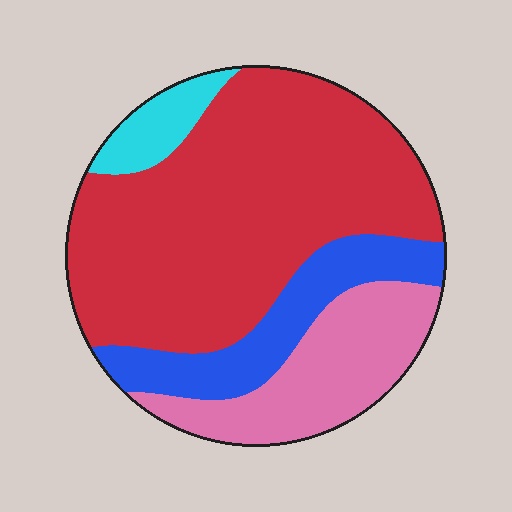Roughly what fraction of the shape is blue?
Blue takes up about one sixth (1/6) of the shape.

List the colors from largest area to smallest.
From largest to smallest: red, pink, blue, cyan.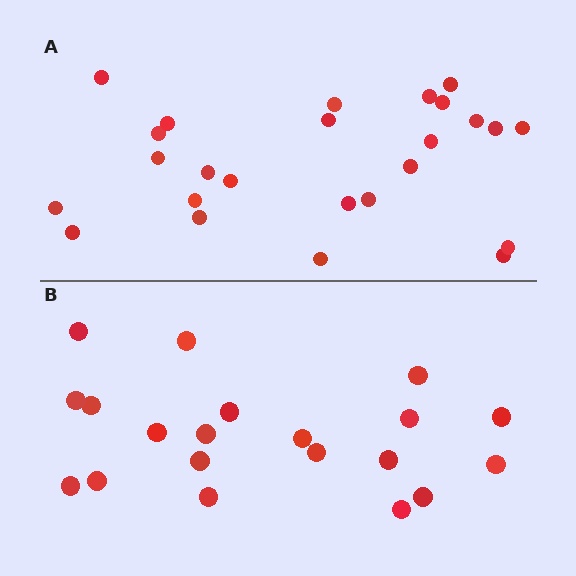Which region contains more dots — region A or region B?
Region A (the top region) has more dots.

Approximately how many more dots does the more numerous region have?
Region A has about 5 more dots than region B.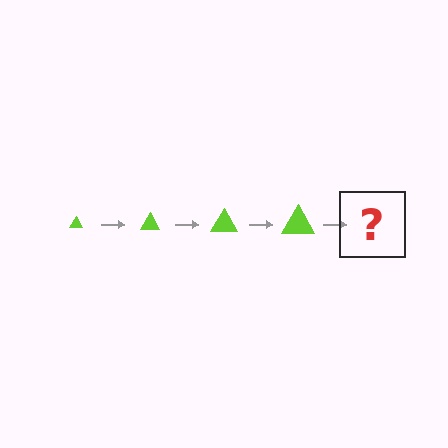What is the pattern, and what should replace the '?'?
The pattern is that the triangle gets progressively larger each step. The '?' should be a lime triangle, larger than the previous one.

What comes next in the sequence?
The next element should be a lime triangle, larger than the previous one.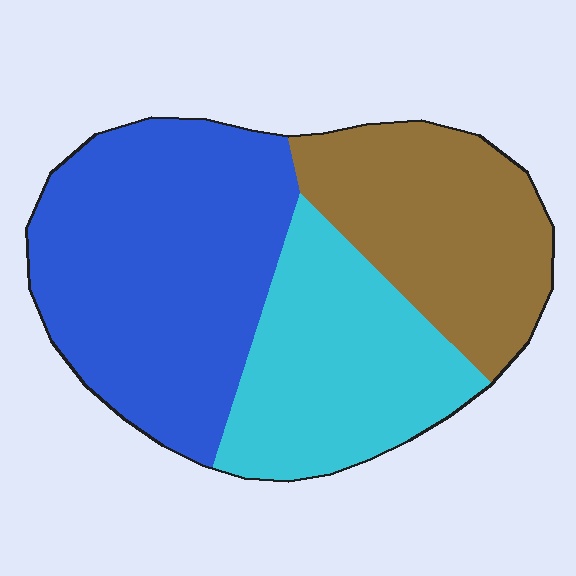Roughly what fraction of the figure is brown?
Brown takes up about one quarter (1/4) of the figure.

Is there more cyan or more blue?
Blue.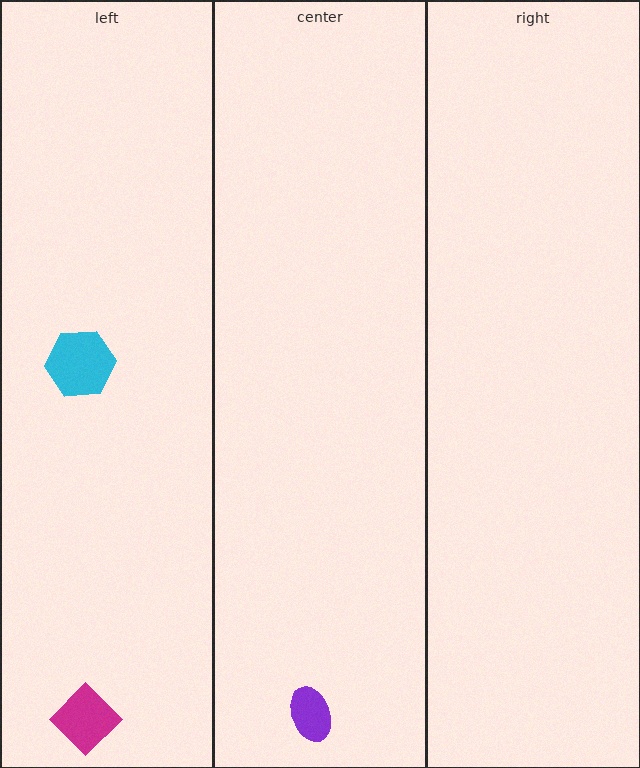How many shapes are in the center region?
1.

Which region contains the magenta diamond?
The left region.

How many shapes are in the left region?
2.